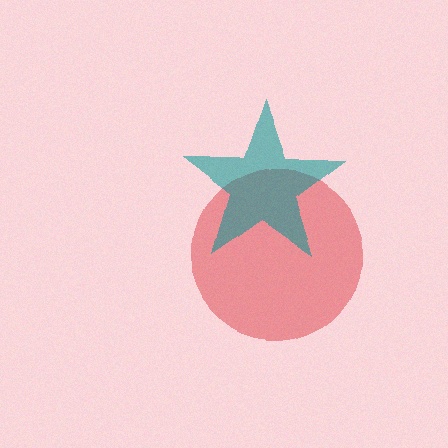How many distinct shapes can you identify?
There are 2 distinct shapes: a red circle, a teal star.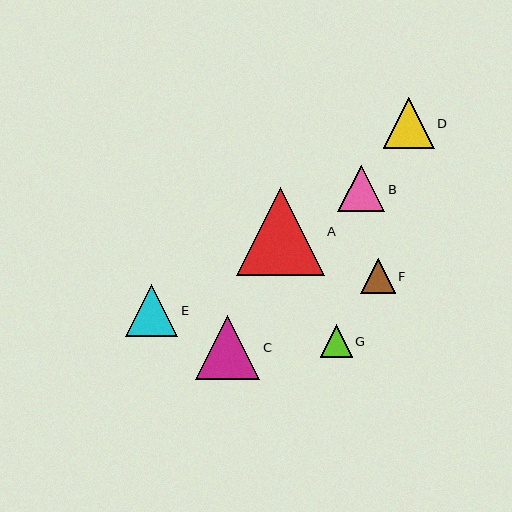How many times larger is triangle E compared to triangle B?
Triangle E is approximately 1.1 times the size of triangle B.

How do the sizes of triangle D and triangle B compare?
Triangle D and triangle B are approximately the same size.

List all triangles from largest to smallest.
From largest to smallest: A, C, E, D, B, F, G.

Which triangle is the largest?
Triangle A is the largest with a size of approximately 88 pixels.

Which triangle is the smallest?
Triangle G is the smallest with a size of approximately 32 pixels.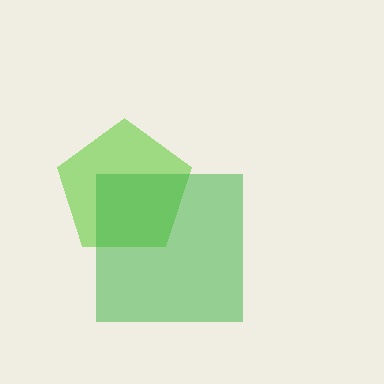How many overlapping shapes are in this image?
There are 2 overlapping shapes in the image.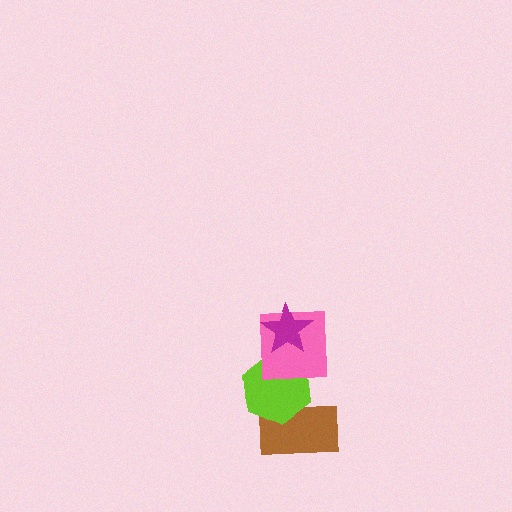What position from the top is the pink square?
The pink square is 2nd from the top.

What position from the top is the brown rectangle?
The brown rectangle is 4th from the top.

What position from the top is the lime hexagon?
The lime hexagon is 3rd from the top.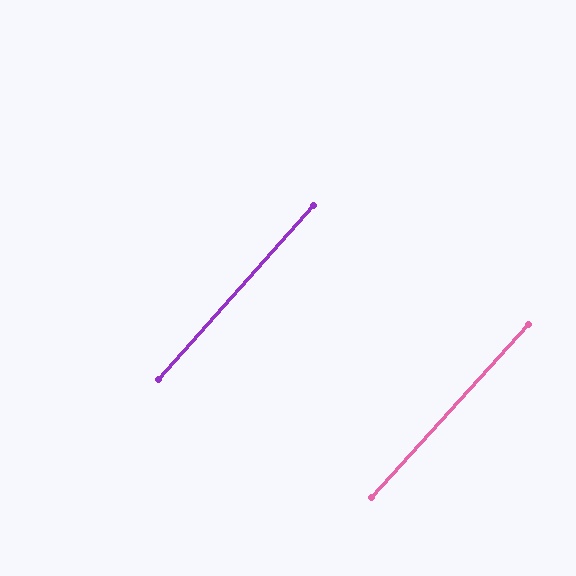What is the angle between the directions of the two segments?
Approximately 0 degrees.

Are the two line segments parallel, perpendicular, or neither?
Parallel — their directions differ by only 0.4°.